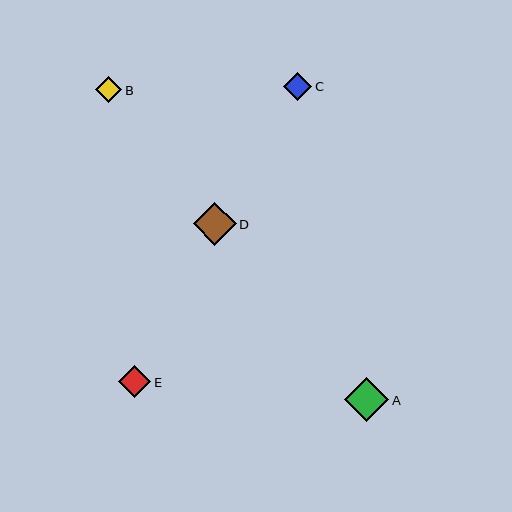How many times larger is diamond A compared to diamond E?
Diamond A is approximately 1.4 times the size of diamond E.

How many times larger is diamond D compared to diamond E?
Diamond D is approximately 1.3 times the size of diamond E.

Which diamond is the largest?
Diamond A is the largest with a size of approximately 44 pixels.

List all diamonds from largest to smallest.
From largest to smallest: A, D, E, C, B.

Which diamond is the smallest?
Diamond B is the smallest with a size of approximately 26 pixels.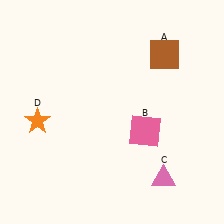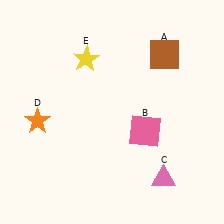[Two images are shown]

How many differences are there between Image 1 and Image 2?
There is 1 difference between the two images.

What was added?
A yellow star (E) was added in Image 2.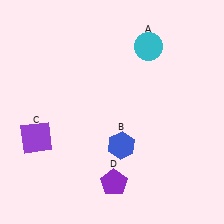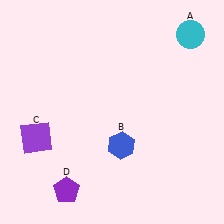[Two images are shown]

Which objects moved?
The objects that moved are: the cyan circle (A), the purple pentagon (D).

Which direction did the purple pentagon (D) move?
The purple pentagon (D) moved left.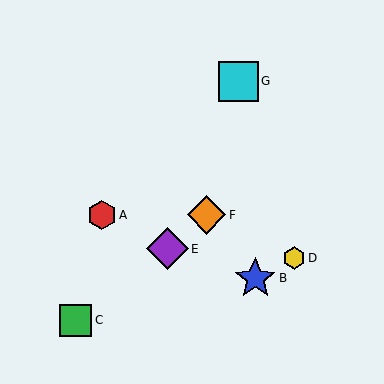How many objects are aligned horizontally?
2 objects (A, F) are aligned horizontally.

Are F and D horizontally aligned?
No, F is at y≈215 and D is at y≈258.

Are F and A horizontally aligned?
Yes, both are at y≈215.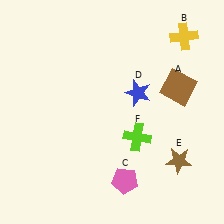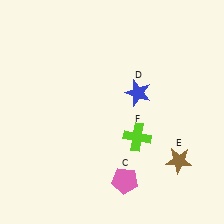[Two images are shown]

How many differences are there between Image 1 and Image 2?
There are 2 differences between the two images.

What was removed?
The yellow cross (B), the brown square (A) were removed in Image 2.